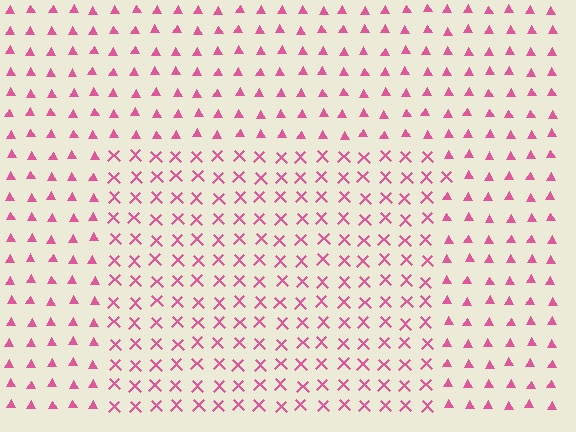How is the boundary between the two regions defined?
The boundary is defined by a change in element shape: X marks inside vs. triangles outside. All elements share the same color and spacing.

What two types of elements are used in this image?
The image uses X marks inside the rectangle region and triangles outside it.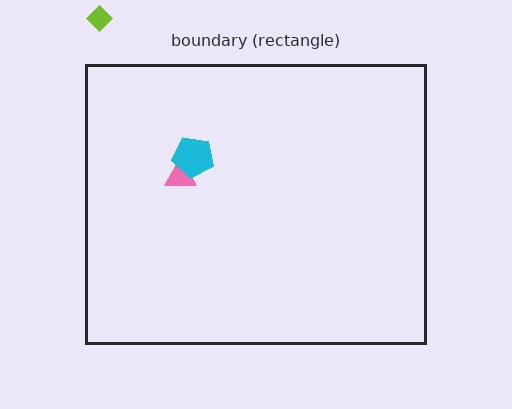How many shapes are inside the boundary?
2 inside, 1 outside.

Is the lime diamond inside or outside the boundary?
Outside.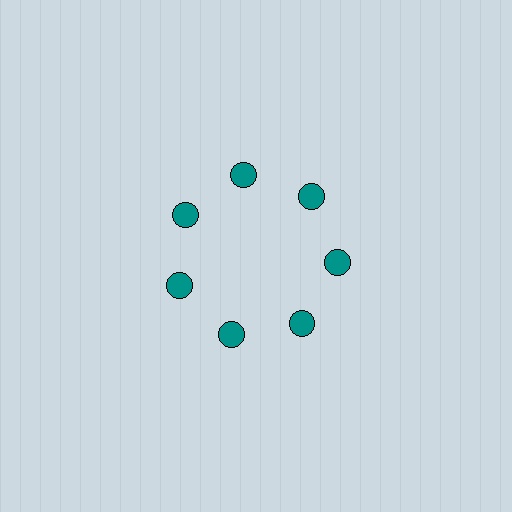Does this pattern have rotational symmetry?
Yes, this pattern has 7-fold rotational symmetry. It looks the same after rotating 51 degrees around the center.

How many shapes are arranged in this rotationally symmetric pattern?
There are 7 shapes, arranged in 7 groups of 1.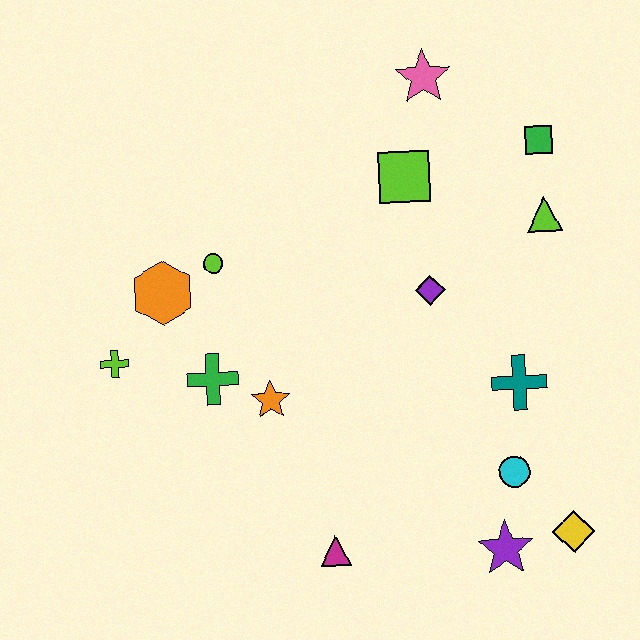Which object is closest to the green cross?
The orange star is closest to the green cross.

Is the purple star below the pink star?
Yes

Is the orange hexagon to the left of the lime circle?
Yes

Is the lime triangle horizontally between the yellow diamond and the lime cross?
Yes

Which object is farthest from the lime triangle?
The lime cross is farthest from the lime triangle.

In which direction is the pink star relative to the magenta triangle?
The pink star is above the magenta triangle.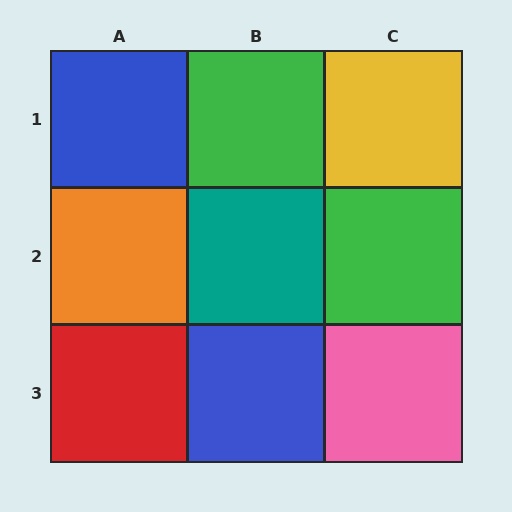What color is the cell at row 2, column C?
Green.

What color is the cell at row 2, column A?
Orange.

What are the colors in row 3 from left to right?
Red, blue, pink.